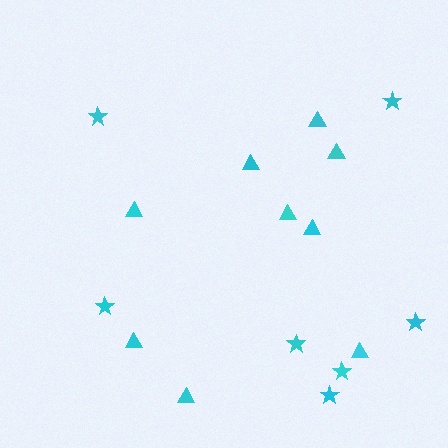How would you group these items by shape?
There are 2 groups: one group of stars (7) and one group of triangles (9).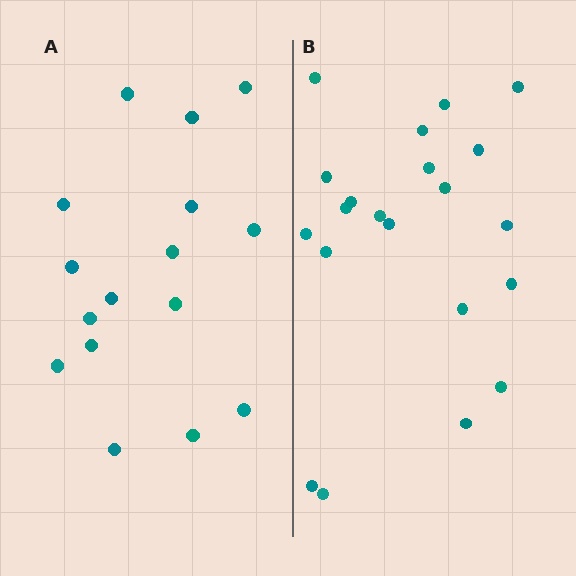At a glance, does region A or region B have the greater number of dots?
Region B (the right region) has more dots.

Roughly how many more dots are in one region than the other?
Region B has about 5 more dots than region A.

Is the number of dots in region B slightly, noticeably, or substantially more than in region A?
Region B has noticeably more, but not dramatically so. The ratio is roughly 1.3 to 1.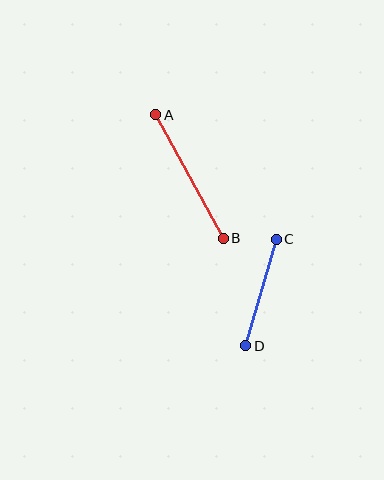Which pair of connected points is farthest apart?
Points A and B are farthest apart.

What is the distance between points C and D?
The distance is approximately 111 pixels.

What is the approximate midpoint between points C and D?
The midpoint is at approximately (261, 292) pixels.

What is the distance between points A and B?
The distance is approximately 141 pixels.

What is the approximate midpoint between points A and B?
The midpoint is at approximately (190, 177) pixels.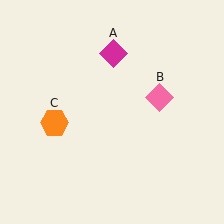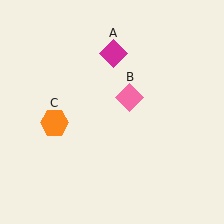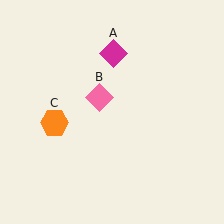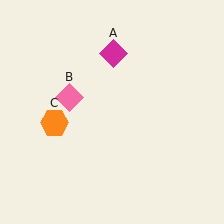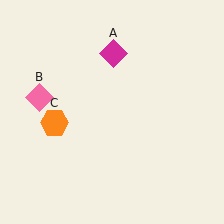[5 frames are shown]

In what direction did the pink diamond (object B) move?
The pink diamond (object B) moved left.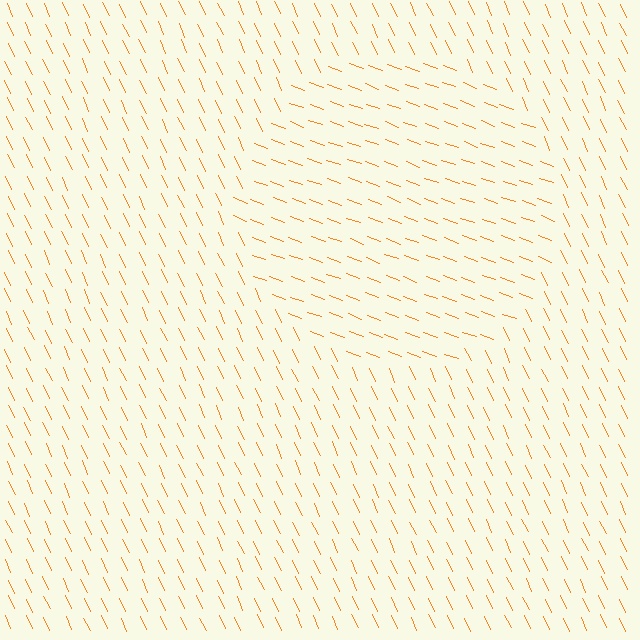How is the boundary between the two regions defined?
The boundary is defined purely by a change in line orientation (approximately 45 degrees difference). All lines are the same color and thickness.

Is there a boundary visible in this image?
Yes, there is a texture boundary formed by a change in line orientation.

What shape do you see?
I see a circle.